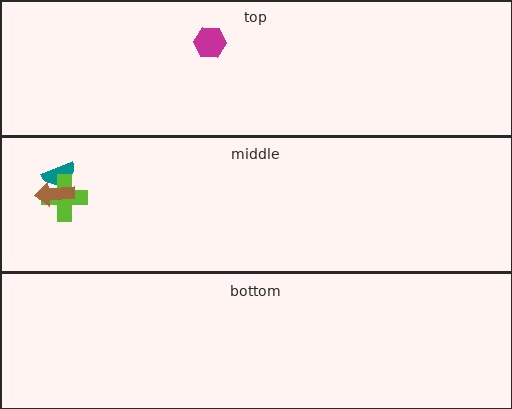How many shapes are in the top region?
1.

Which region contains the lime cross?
The middle region.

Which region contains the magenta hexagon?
The top region.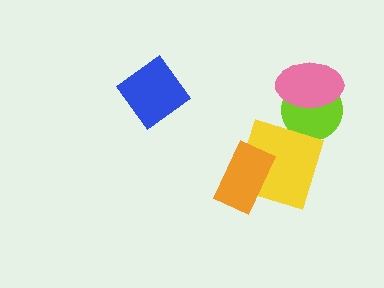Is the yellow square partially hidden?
Yes, it is partially covered by another shape.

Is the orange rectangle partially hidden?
No, no other shape covers it.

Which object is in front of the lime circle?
The pink ellipse is in front of the lime circle.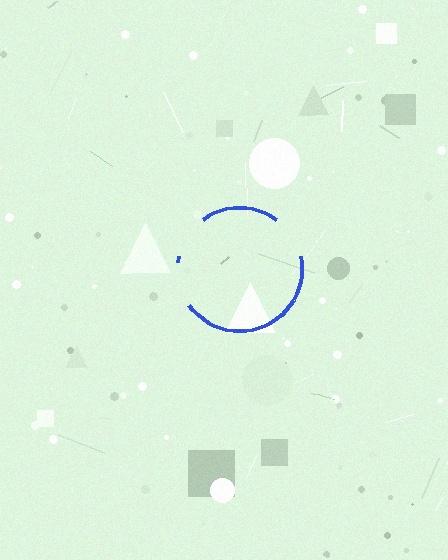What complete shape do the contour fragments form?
The contour fragments form a circle.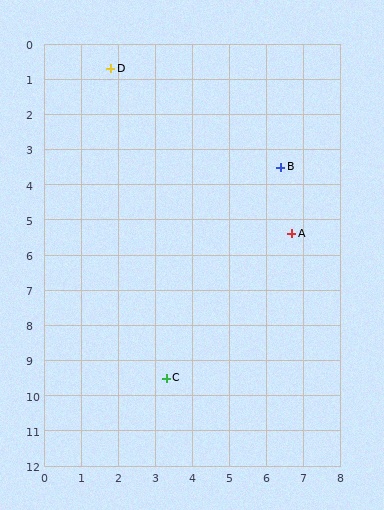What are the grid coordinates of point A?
Point A is at approximately (6.7, 5.4).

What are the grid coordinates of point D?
Point D is at approximately (1.8, 0.7).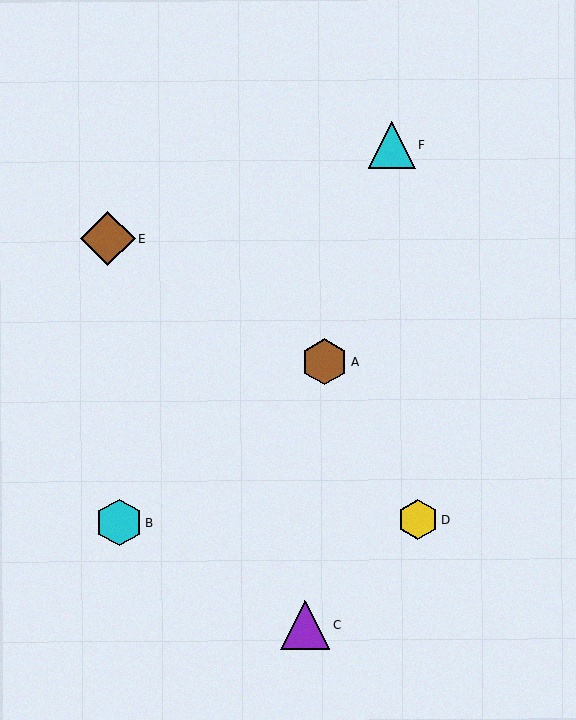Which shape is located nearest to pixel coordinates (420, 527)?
The yellow hexagon (labeled D) at (418, 520) is nearest to that location.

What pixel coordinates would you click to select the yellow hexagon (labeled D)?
Click at (418, 520) to select the yellow hexagon D.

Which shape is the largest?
The brown diamond (labeled E) is the largest.